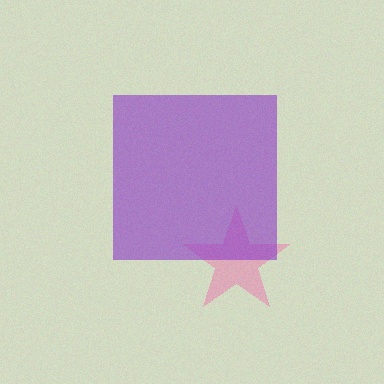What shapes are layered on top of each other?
The layered shapes are: a pink star, a purple square.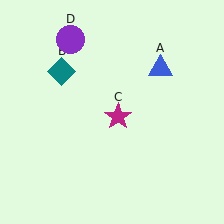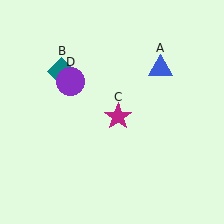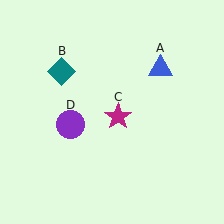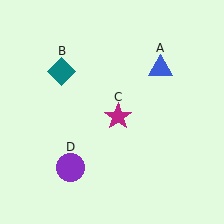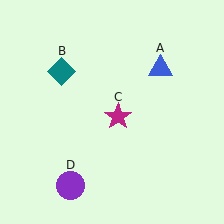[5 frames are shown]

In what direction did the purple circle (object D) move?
The purple circle (object D) moved down.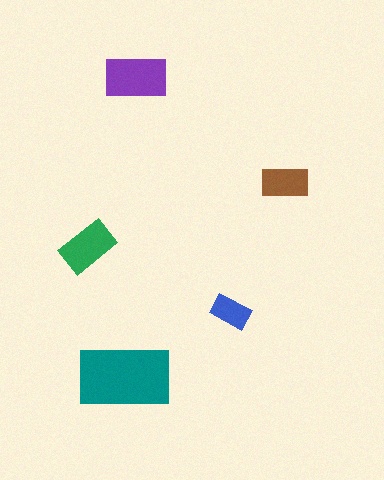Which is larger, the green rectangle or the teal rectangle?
The teal one.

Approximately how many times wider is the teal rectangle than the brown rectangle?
About 2 times wider.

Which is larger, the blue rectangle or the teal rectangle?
The teal one.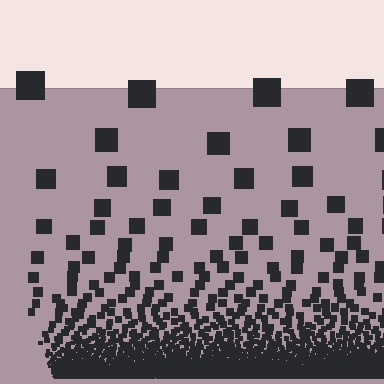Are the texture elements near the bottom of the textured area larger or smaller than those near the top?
Smaller. The gradient is inverted — elements near the bottom are smaller and denser.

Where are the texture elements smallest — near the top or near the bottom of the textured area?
Near the bottom.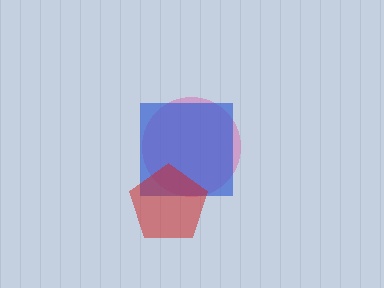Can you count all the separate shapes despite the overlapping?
Yes, there are 3 separate shapes.